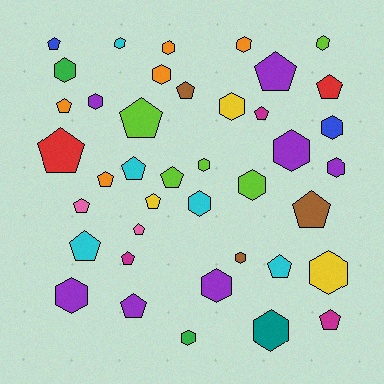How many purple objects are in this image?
There are 7 purple objects.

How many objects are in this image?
There are 40 objects.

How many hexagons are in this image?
There are 20 hexagons.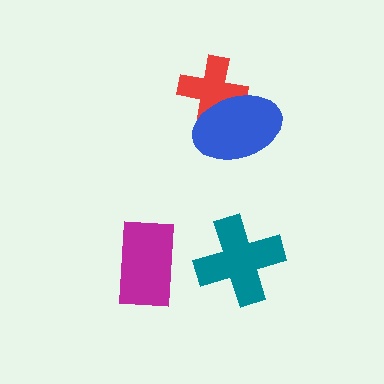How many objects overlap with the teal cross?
0 objects overlap with the teal cross.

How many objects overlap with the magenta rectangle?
0 objects overlap with the magenta rectangle.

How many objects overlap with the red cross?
1 object overlaps with the red cross.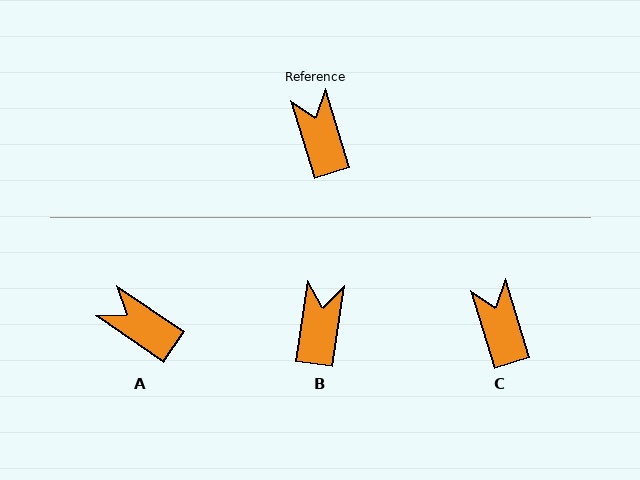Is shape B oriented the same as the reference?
No, it is off by about 26 degrees.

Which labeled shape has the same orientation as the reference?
C.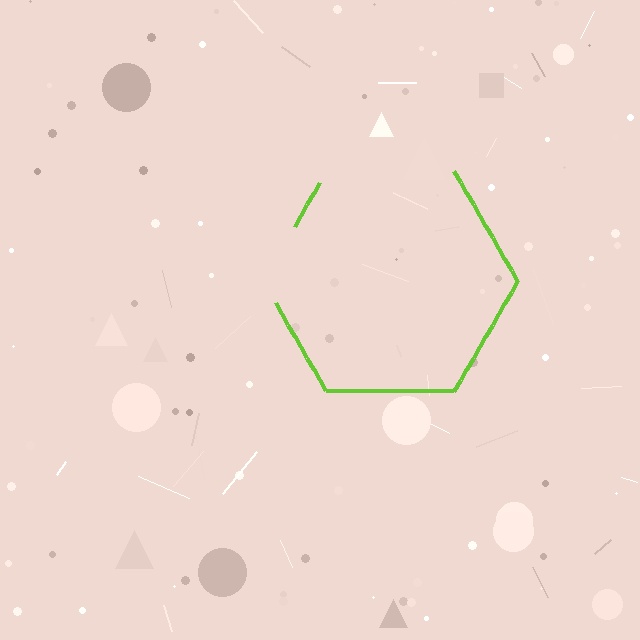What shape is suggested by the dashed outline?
The dashed outline suggests a hexagon.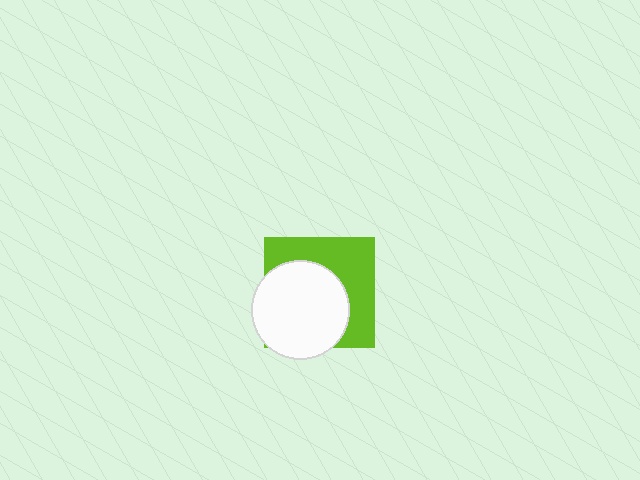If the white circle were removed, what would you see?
You would see the complete lime square.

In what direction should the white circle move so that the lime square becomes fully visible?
The white circle should move toward the lower-left. That is the shortest direction to clear the overlap and leave the lime square fully visible.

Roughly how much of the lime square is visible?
About half of it is visible (roughly 46%).